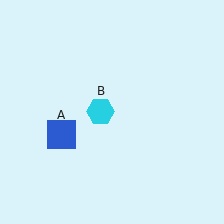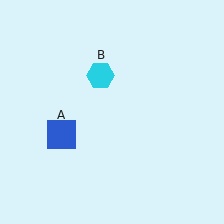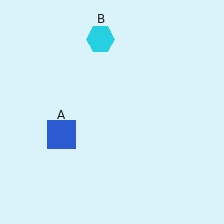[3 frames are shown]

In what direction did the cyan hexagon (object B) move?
The cyan hexagon (object B) moved up.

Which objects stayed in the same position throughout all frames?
Blue square (object A) remained stationary.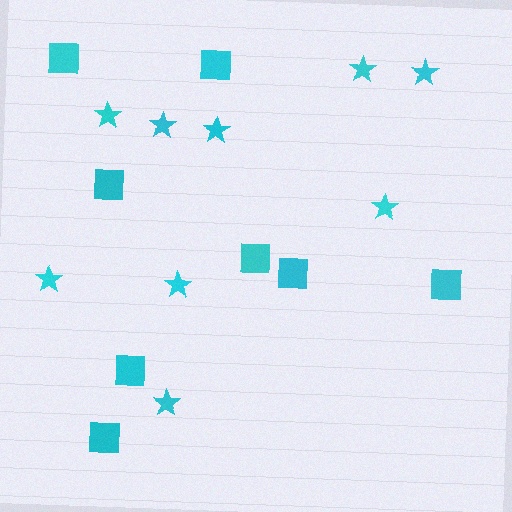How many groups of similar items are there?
There are 2 groups: one group of stars (9) and one group of squares (8).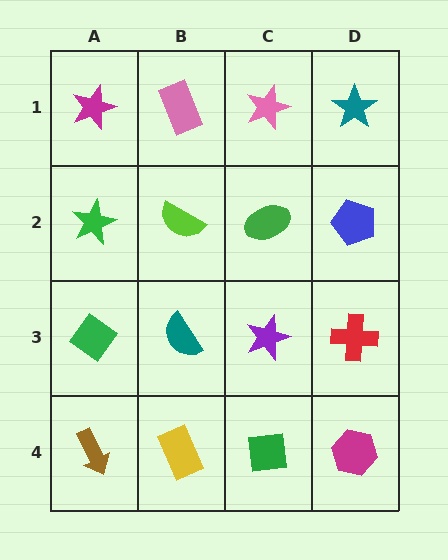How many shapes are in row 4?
4 shapes.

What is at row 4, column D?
A magenta hexagon.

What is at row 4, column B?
A yellow rectangle.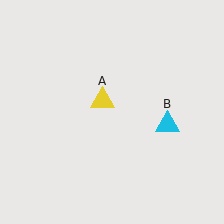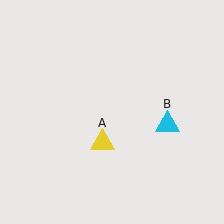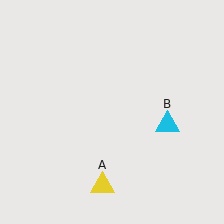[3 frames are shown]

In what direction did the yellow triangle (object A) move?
The yellow triangle (object A) moved down.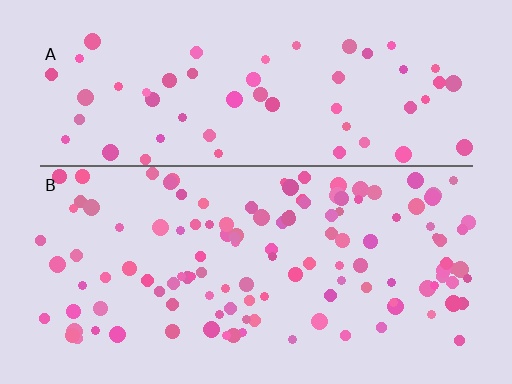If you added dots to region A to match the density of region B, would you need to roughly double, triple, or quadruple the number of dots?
Approximately double.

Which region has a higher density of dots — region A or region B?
B (the bottom).